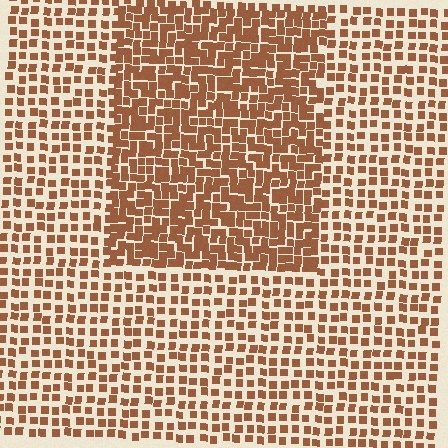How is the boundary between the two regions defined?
The boundary is defined by a change in element density (approximately 1.8x ratio). All elements are the same color, size, and shape.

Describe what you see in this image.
The image contains small brown elements arranged at two different densities. A rectangle-shaped region is visible where the elements are more densely packed than the surrounding area.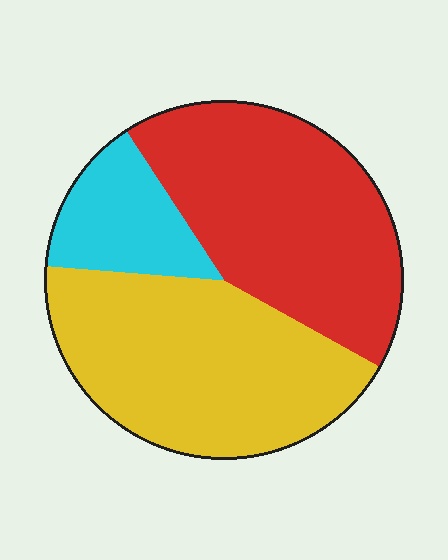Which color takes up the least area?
Cyan, at roughly 15%.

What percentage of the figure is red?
Red takes up between a quarter and a half of the figure.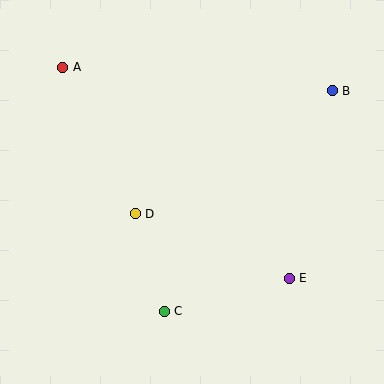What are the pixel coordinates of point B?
Point B is at (332, 91).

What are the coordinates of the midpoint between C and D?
The midpoint between C and D is at (150, 263).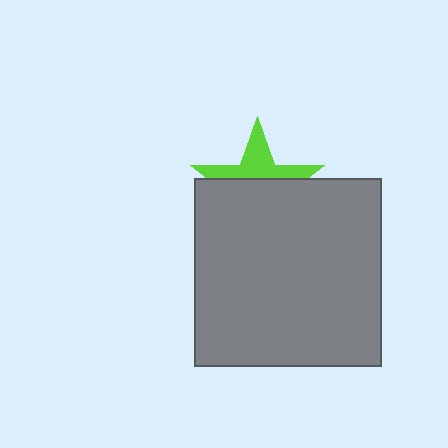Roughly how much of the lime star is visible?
A small part of it is visible (roughly 39%).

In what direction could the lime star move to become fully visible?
The lime star could move up. That would shift it out from behind the gray square entirely.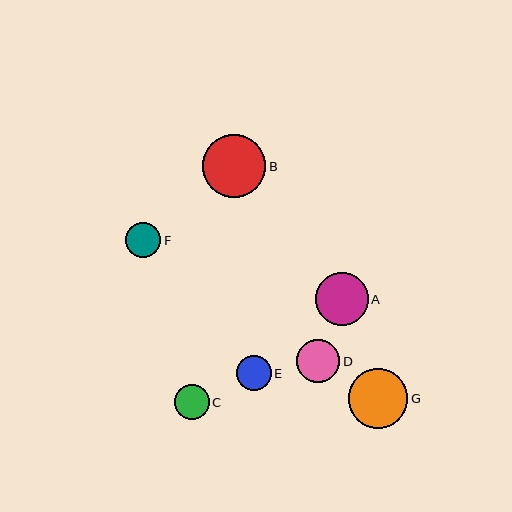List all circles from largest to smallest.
From largest to smallest: B, G, A, D, F, E, C.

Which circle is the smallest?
Circle C is the smallest with a size of approximately 35 pixels.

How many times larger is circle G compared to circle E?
Circle G is approximately 1.7 times the size of circle E.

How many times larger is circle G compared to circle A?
Circle G is approximately 1.1 times the size of circle A.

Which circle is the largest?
Circle B is the largest with a size of approximately 63 pixels.